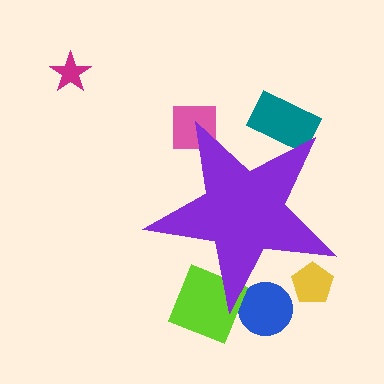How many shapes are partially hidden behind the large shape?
5 shapes are partially hidden.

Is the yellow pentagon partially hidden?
Yes, the yellow pentagon is partially hidden behind the purple star.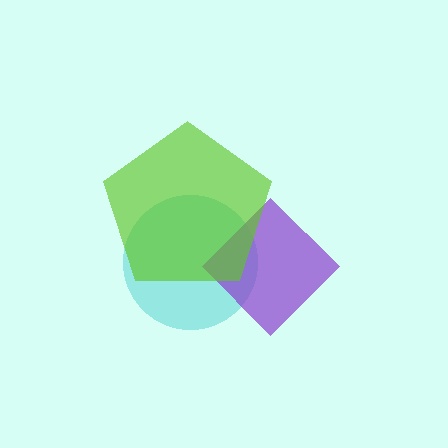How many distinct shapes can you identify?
There are 3 distinct shapes: a cyan circle, a purple diamond, a lime pentagon.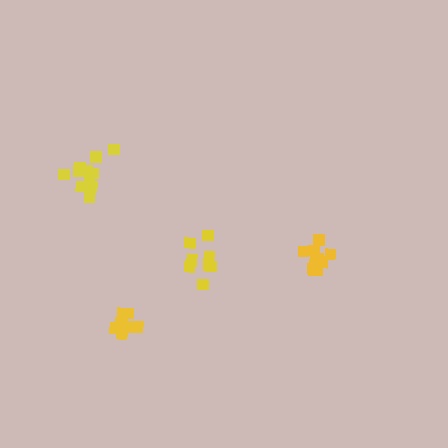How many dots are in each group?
Group 1: 10 dots, Group 2: 13 dots, Group 3: 9 dots, Group 4: 12 dots (44 total).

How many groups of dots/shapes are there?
There are 4 groups.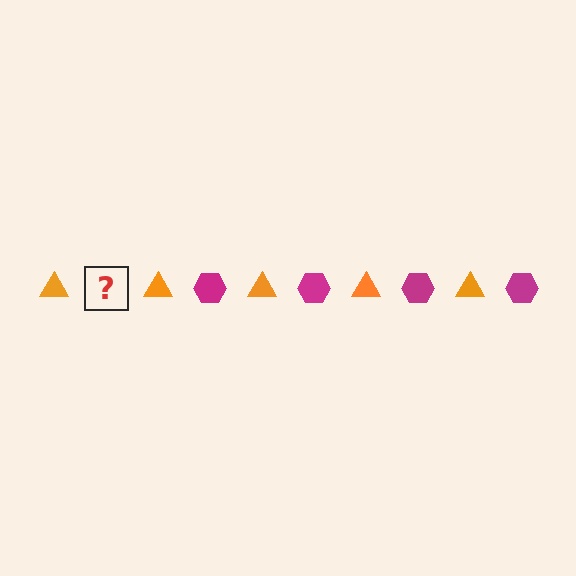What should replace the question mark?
The question mark should be replaced with a magenta hexagon.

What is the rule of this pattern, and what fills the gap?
The rule is that the pattern alternates between orange triangle and magenta hexagon. The gap should be filled with a magenta hexagon.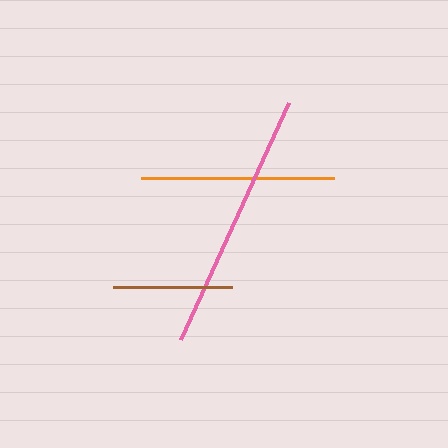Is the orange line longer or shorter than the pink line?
The pink line is longer than the orange line.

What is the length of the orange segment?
The orange segment is approximately 192 pixels long.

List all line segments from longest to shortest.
From longest to shortest: pink, orange, brown.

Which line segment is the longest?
The pink line is the longest at approximately 261 pixels.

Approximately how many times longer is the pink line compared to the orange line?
The pink line is approximately 1.4 times the length of the orange line.